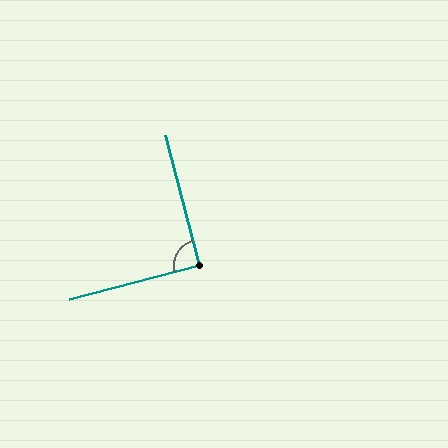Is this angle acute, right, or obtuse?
It is approximately a right angle.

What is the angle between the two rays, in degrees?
Approximately 90 degrees.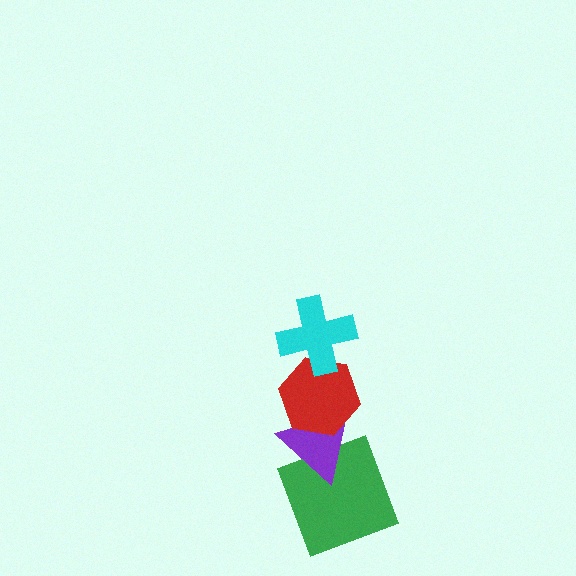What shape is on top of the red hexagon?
The cyan cross is on top of the red hexagon.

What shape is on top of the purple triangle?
The red hexagon is on top of the purple triangle.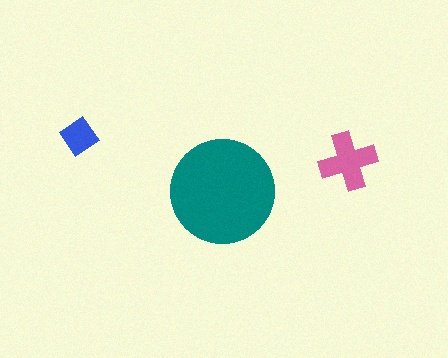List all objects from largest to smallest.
The teal circle, the pink cross, the blue diamond.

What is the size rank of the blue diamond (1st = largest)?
3rd.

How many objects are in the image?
There are 3 objects in the image.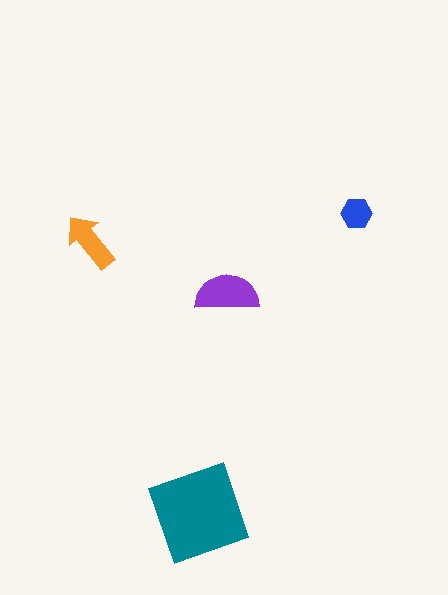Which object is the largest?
The teal diamond.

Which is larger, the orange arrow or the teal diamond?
The teal diamond.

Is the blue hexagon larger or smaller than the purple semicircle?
Smaller.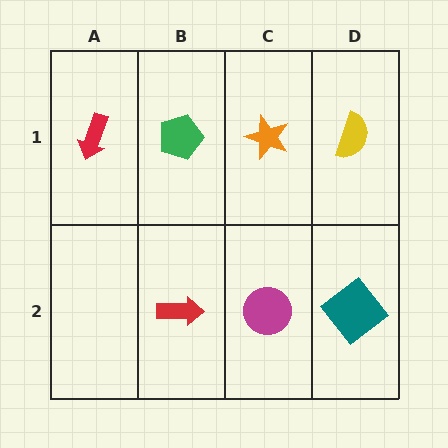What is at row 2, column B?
A red arrow.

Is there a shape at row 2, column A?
No, that cell is empty.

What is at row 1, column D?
A yellow semicircle.